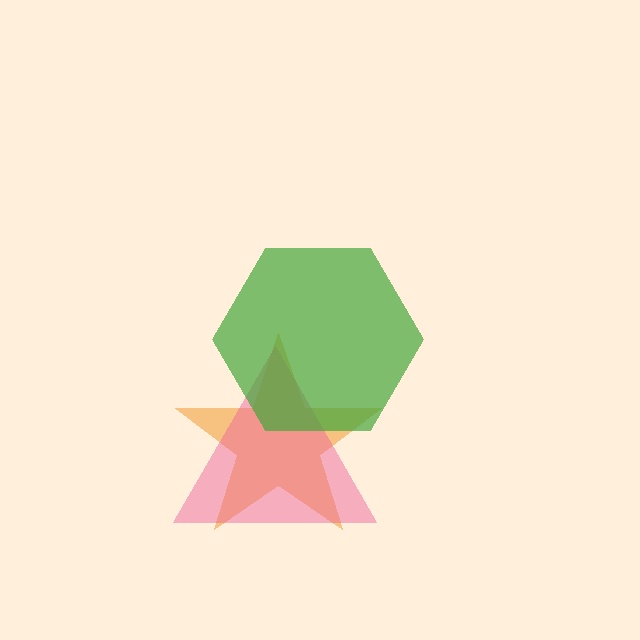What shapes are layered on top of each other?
The layered shapes are: an orange star, a pink triangle, a green hexagon.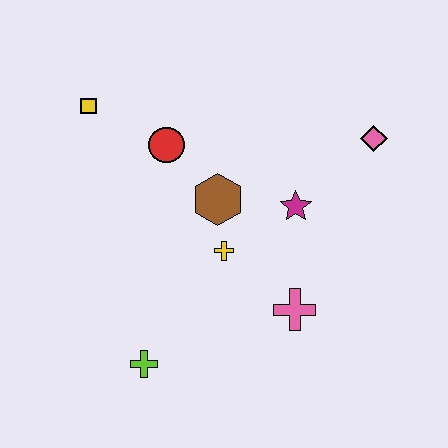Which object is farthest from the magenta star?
The yellow square is farthest from the magenta star.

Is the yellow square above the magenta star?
Yes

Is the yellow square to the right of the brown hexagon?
No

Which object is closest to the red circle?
The brown hexagon is closest to the red circle.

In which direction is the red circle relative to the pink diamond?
The red circle is to the left of the pink diamond.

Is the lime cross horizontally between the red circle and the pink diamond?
No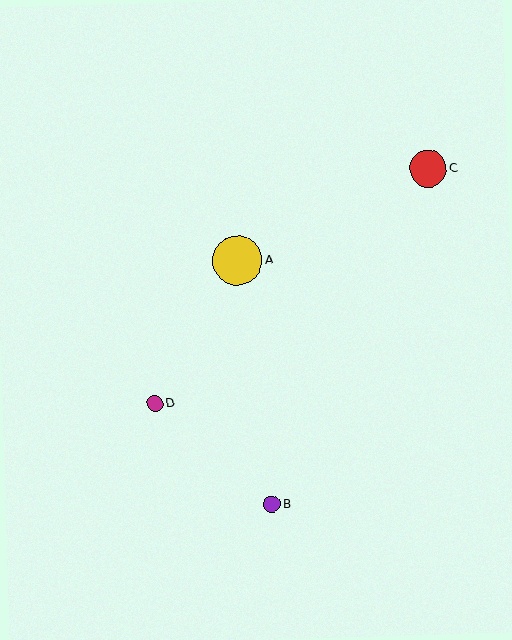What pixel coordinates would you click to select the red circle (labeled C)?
Click at (428, 169) to select the red circle C.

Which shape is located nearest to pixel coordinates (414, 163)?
The red circle (labeled C) at (428, 169) is nearest to that location.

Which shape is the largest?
The yellow circle (labeled A) is the largest.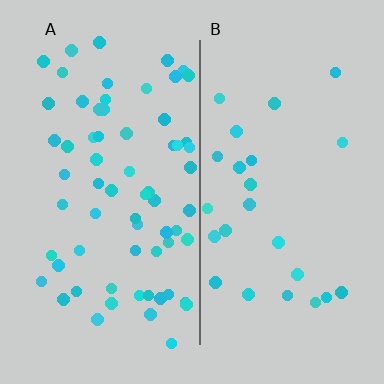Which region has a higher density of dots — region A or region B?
A (the left).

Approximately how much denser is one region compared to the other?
Approximately 2.7× — region A over region B.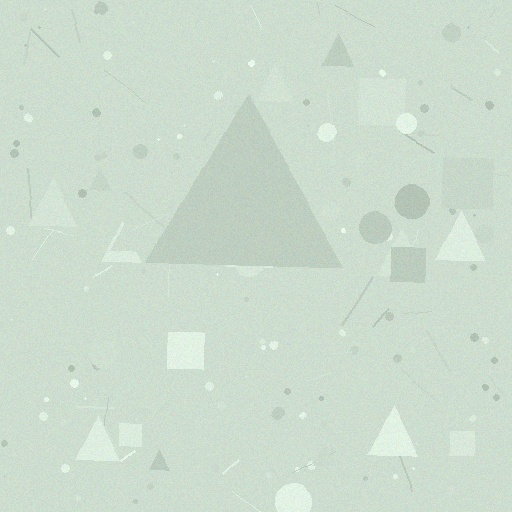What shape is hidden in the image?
A triangle is hidden in the image.